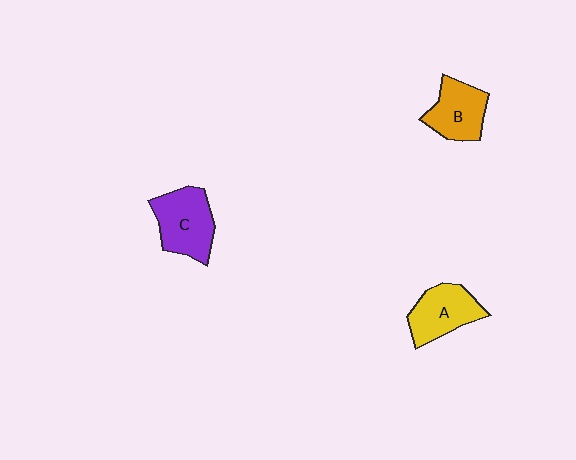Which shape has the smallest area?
Shape B (orange).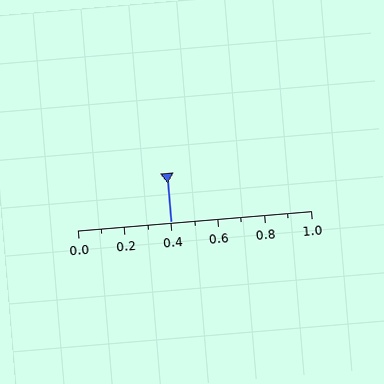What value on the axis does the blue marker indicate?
The marker indicates approximately 0.4.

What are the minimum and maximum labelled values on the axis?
The axis runs from 0.0 to 1.0.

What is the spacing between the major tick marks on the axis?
The major ticks are spaced 0.2 apart.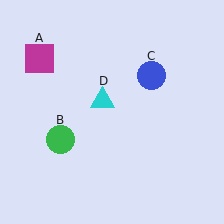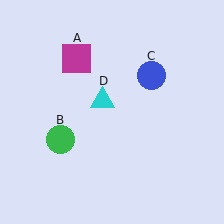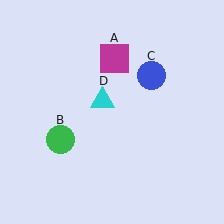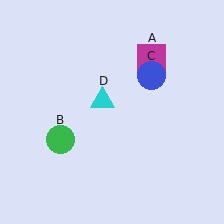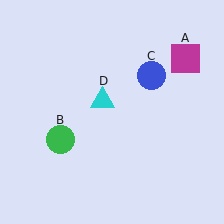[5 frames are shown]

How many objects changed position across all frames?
1 object changed position: magenta square (object A).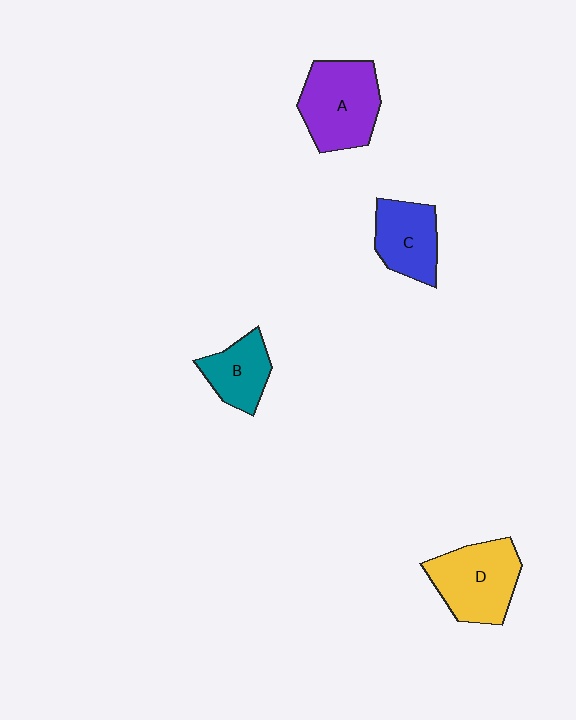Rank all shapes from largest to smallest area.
From largest to smallest: A (purple), D (yellow), C (blue), B (teal).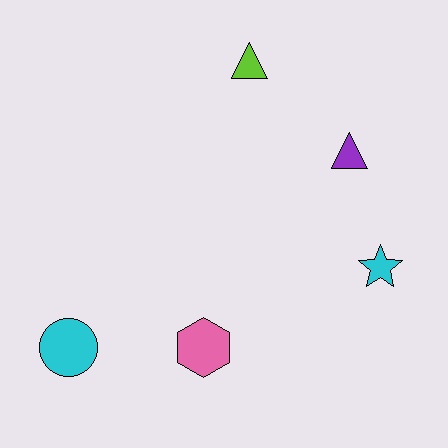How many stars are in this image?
There is 1 star.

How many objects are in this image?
There are 5 objects.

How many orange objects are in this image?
There are no orange objects.